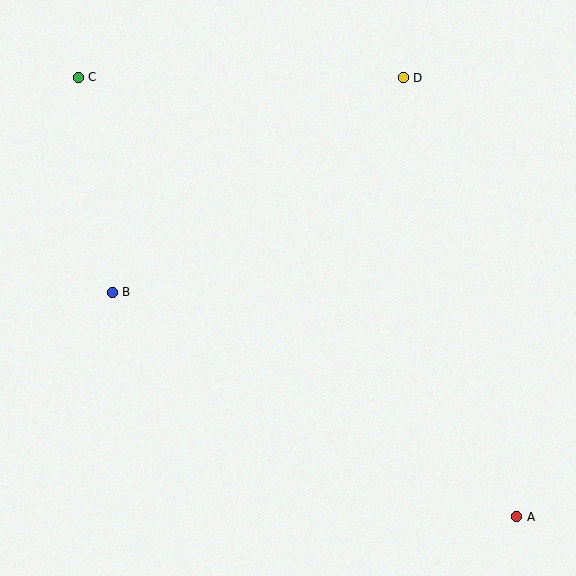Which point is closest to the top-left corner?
Point C is closest to the top-left corner.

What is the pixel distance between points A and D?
The distance between A and D is 453 pixels.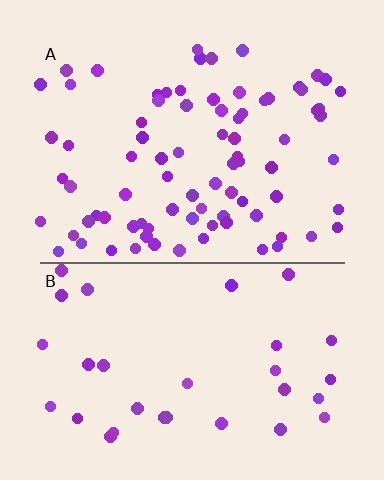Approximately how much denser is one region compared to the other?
Approximately 2.6× — region A over region B.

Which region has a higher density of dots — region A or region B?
A (the top).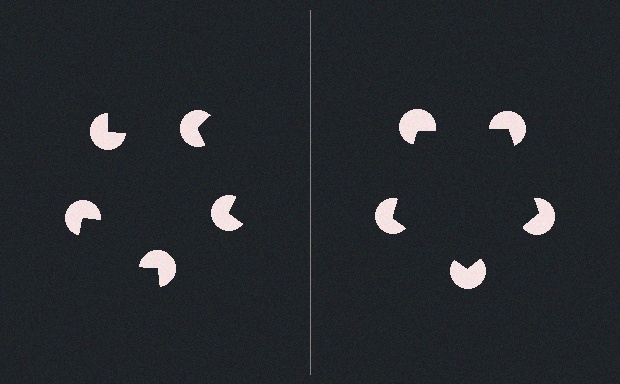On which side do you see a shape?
An illusory pentagon appears on the right side. On the left side the wedge cuts are rotated, so no coherent shape forms.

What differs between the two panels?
The pac-man discs are positioned identically on both sides; only the wedge orientations differ. On the right they align to a pentagon; on the left they are misaligned.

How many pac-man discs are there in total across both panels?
10 — 5 on each side.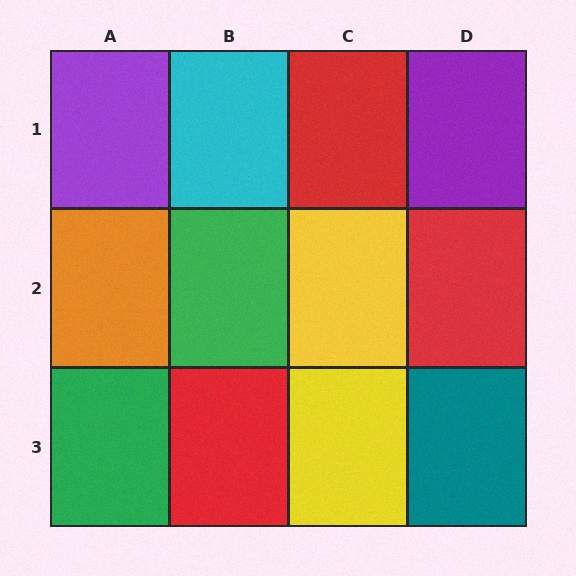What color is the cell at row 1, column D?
Purple.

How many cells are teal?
1 cell is teal.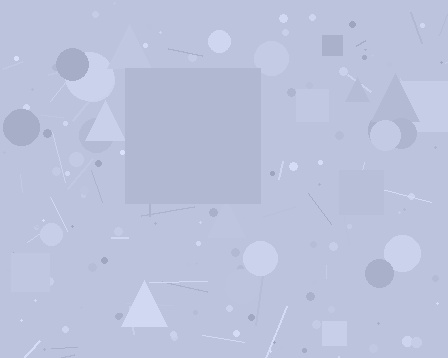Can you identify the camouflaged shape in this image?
The camouflaged shape is a square.